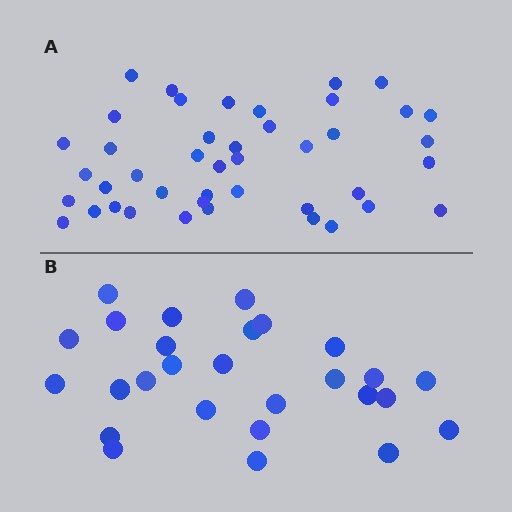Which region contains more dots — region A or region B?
Region A (the top region) has more dots.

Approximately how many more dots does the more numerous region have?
Region A has approximately 15 more dots than region B.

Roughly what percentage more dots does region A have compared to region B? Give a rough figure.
About 60% more.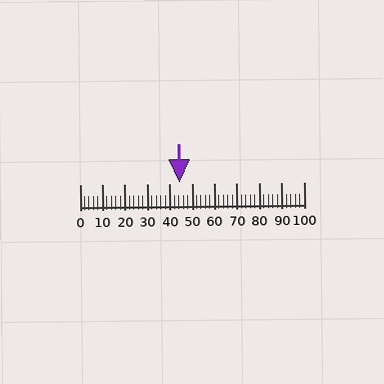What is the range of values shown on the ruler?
The ruler shows values from 0 to 100.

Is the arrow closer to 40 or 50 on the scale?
The arrow is closer to 40.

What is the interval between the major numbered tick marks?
The major tick marks are spaced 10 units apart.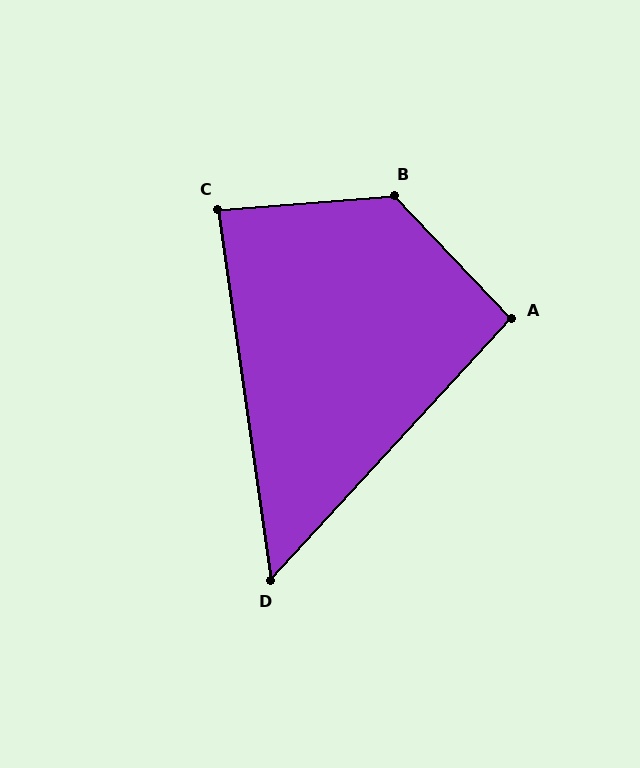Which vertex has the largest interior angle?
B, at approximately 129 degrees.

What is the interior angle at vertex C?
Approximately 86 degrees (approximately right).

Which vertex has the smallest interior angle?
D, at approximately 51 degrees.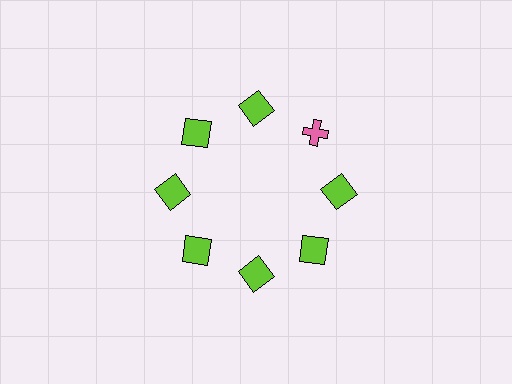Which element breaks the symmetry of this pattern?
The pink cross at roughly the 2 o'clock position breaks the symmetry. All other shapes are lime squares.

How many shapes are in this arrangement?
There are 8 shapes arranged in a ring pattern.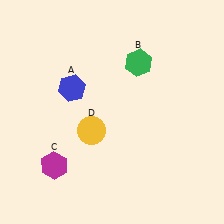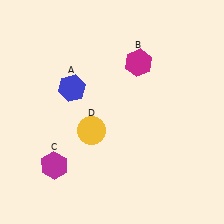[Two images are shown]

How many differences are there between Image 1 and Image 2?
There is 1 difference between the two images.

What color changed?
The hexagon (B) changed from green in Image 1 to magenta in Image 2.